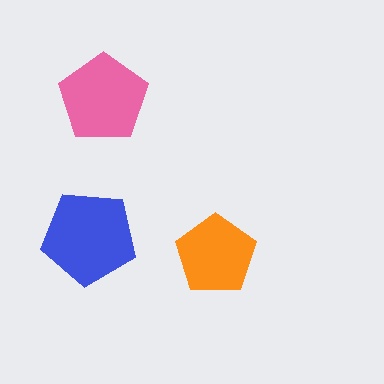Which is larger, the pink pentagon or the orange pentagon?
The pink one.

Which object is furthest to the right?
The orange pentagon is rightmost.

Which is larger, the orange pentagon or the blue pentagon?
The blue one.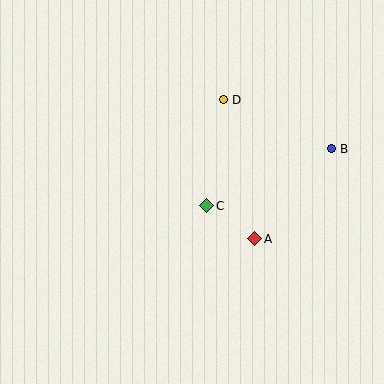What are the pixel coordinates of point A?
Point A is at (255, 239).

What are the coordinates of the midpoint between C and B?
The midpoint between C and B is at (269, 177).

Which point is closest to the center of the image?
Point C at (207, 206) is closest to the center.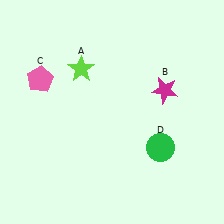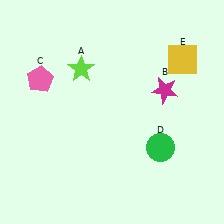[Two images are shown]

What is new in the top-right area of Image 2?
A yellow square (E) was added in the top-right area of Image 2.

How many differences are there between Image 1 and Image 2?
There is 1 difference between the two images.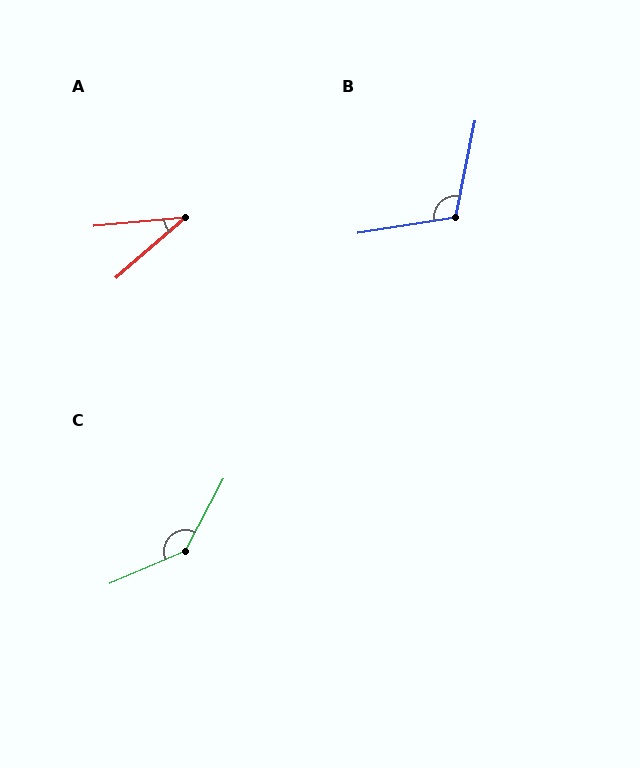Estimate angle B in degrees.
Approximately 110 degrees.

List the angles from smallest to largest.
A (36°), B (110°), C (141°).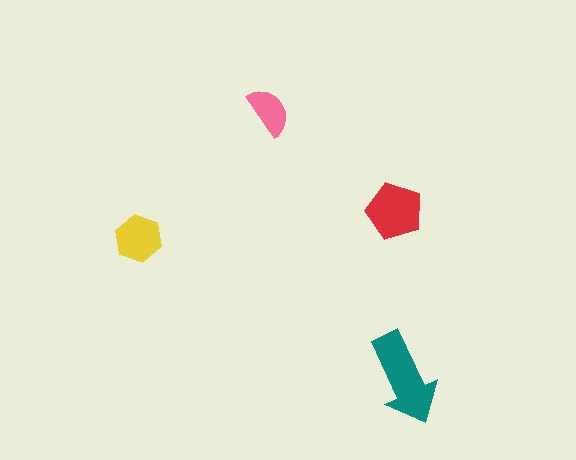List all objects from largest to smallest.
The teal arrow, the red pentagon, the yellow hexagon, the pink semicircle.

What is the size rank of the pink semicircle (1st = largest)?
4th.